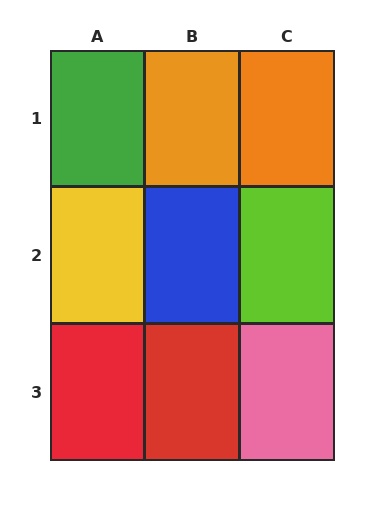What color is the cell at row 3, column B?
Red.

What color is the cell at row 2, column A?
Yellow.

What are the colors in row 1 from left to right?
Green, orange, orange.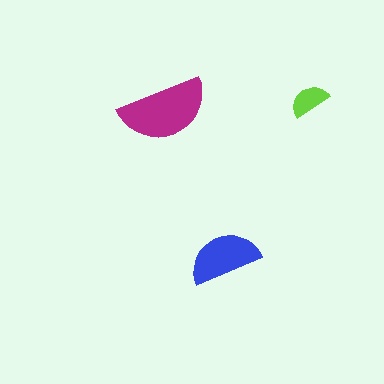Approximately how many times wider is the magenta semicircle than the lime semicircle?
About 2 times wider.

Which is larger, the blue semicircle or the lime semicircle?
The blue one.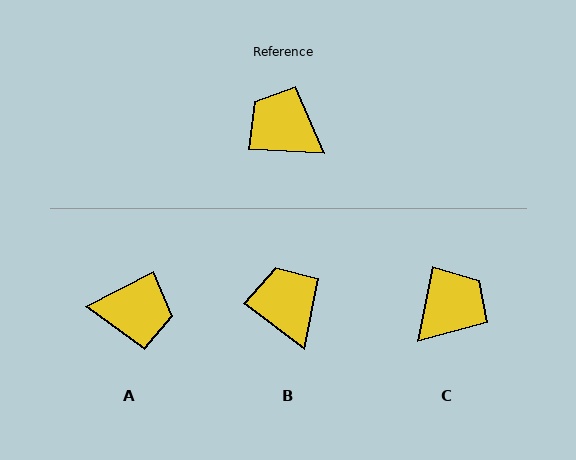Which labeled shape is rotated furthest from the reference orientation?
A, about 150 degrees away.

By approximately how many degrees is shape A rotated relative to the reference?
Approximately 150 degrees clockwise.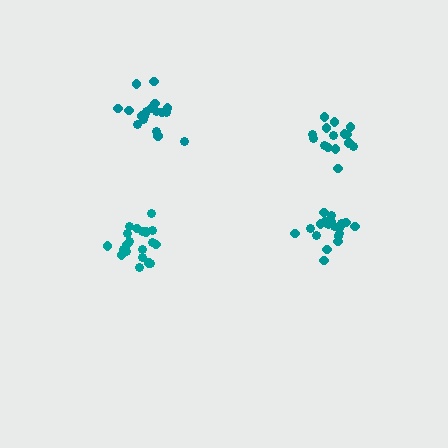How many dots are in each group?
Group 1: 15 dots, Group 2: 20 dots, Group 3: 21 dots, Group 4: 21 dots (77 total).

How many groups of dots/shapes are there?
There are 4 groups.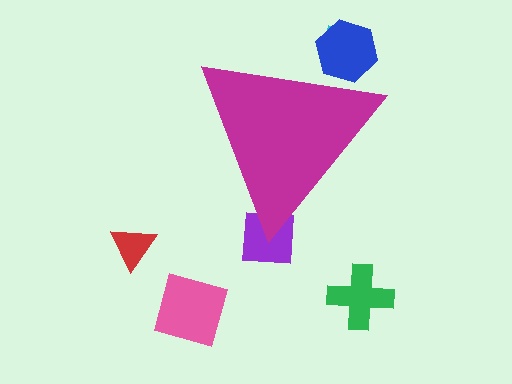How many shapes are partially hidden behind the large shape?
3 shapes are partially hidden.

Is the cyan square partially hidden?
Yes, the cyan square is partially hidden behind the magenta triangle.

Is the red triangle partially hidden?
No, the red triangle is fully visible.